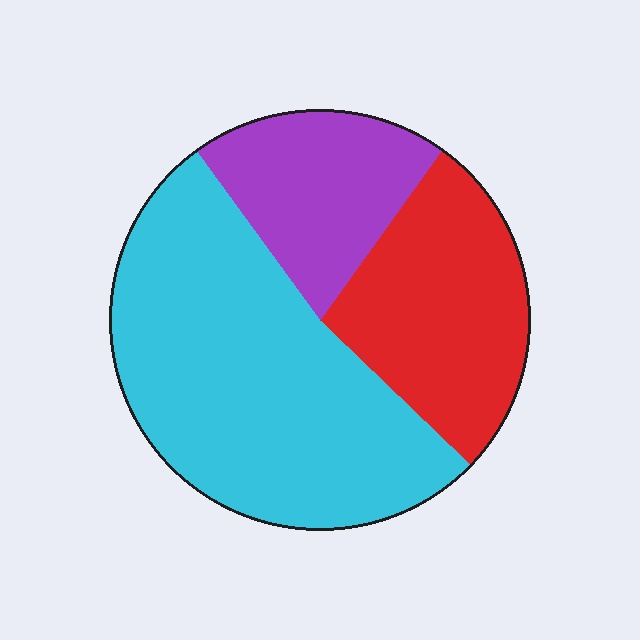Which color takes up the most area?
Cyan, at roughly 55%.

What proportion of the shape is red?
Red covers about 25% of the shape.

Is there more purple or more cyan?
Cyan.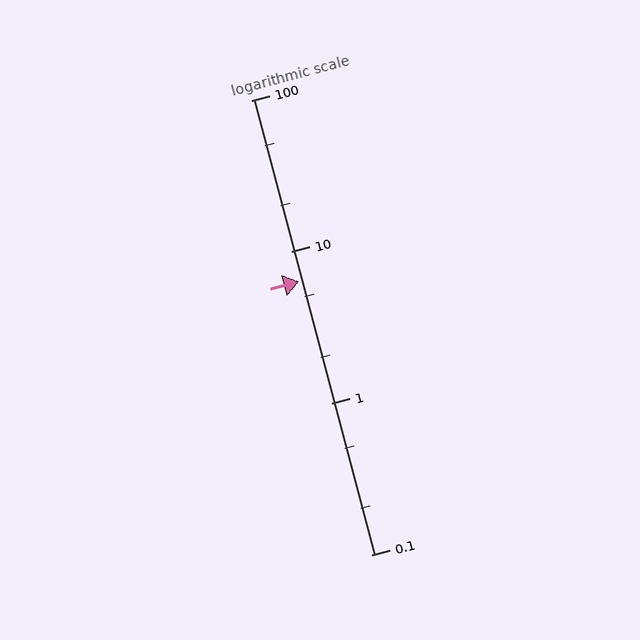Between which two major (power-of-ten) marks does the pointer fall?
The pointer is between 1 and 10.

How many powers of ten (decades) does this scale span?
The scale spans 3 decades, from 0.1 to 100.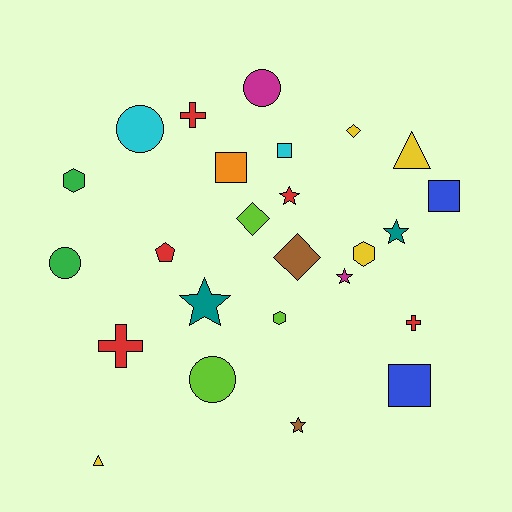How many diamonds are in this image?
There are 3 diamonds.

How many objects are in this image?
There are 25 objects.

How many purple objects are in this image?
There are no purple objects.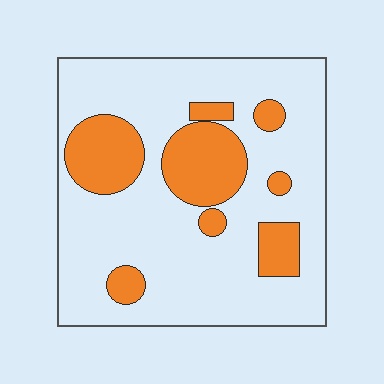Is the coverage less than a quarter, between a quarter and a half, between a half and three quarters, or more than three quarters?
Less than a quarter.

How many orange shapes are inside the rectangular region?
8.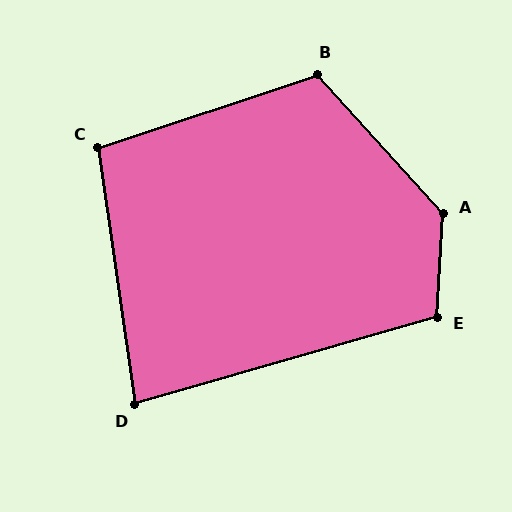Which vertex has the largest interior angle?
A, at approximately 135 degrees.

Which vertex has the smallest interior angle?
D, at approximately 82 degrees.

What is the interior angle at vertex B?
Approximately 114 degrees (obtuse).